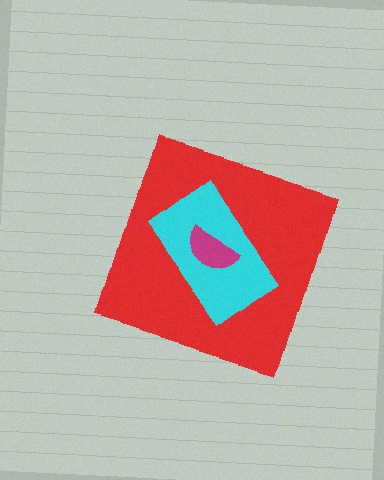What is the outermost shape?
The red diamond.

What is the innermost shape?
The magenta semicircle.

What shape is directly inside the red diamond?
The cyan rectangle.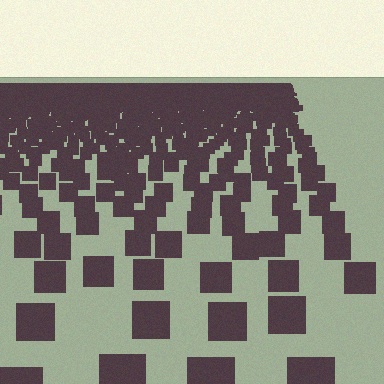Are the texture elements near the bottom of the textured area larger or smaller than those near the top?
Larger. Near the bottom, elements are closer to the viewer and appear at a bigger on-screen size.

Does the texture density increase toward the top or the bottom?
Density increases toward the top.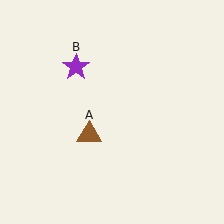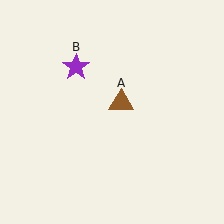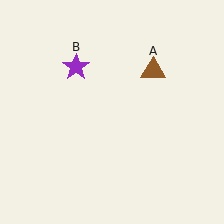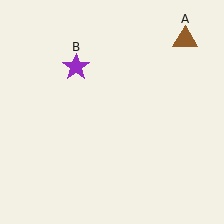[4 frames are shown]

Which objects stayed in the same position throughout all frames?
Purple star (object B) remained stationary.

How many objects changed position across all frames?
1 object changed position: brown triangle (object A).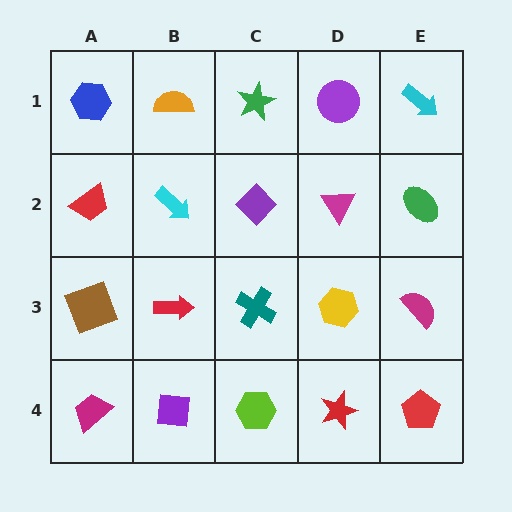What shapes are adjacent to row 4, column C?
A teal cross (row 3, column C), a purple square (row 4, column B), a red star (row 4, column D).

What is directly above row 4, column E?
A magenta semicircle.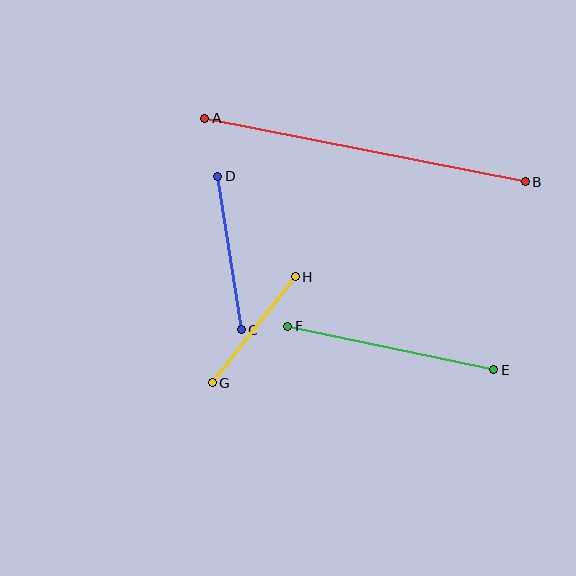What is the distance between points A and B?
The distance is approximately 327 pixels.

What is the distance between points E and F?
The distance is approximately 211 pixels.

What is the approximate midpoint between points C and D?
The midpoint is at approximately (229, 253) pixels.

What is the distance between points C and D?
The distance is approximately 155 pixels.